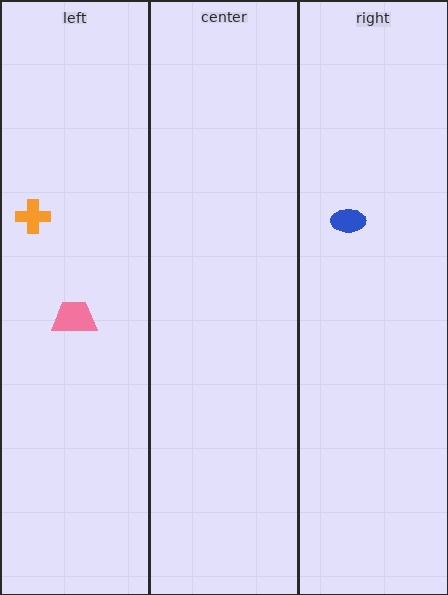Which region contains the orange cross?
The left region.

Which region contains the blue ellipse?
The right region.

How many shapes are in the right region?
1.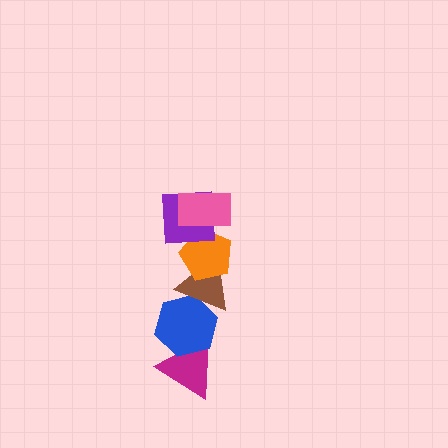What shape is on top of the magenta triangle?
The blue hexagon is on top of the magenta triangle.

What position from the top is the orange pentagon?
The orange pentagon is 3rd from the top.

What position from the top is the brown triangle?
The brown triangle is 4th from the top.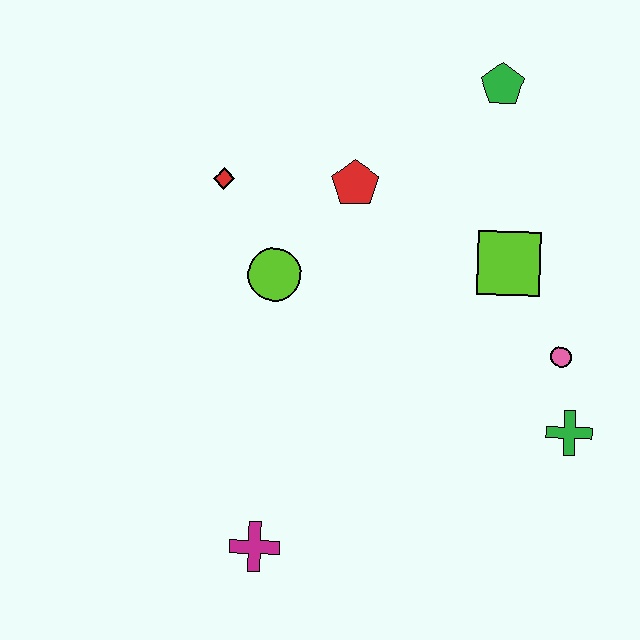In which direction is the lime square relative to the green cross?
The lime square is above the green cross.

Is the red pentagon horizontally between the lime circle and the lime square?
Yes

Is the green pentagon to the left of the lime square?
Yes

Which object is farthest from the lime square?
The magenta cross is farthest from the lime square.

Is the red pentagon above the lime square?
Yes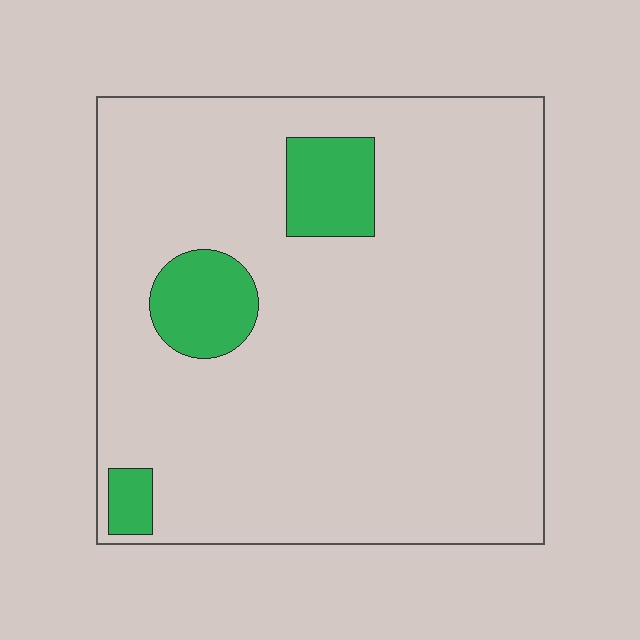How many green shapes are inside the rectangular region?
3.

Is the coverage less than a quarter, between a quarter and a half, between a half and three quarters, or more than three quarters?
Less than a quarter.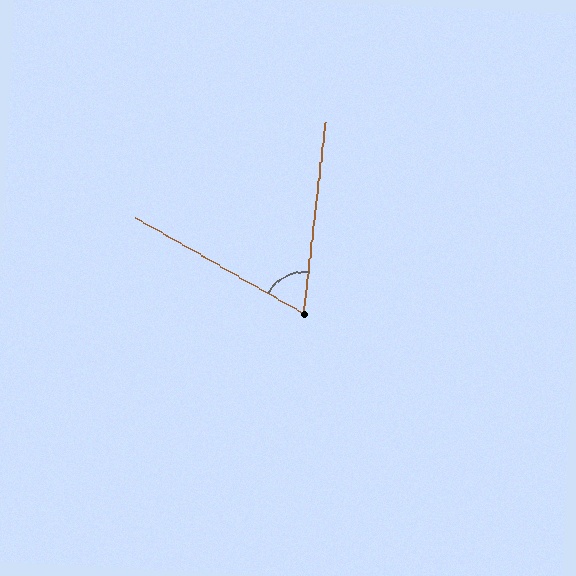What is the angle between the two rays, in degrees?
Approximately 67 degrees.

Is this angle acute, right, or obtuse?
It is acute.